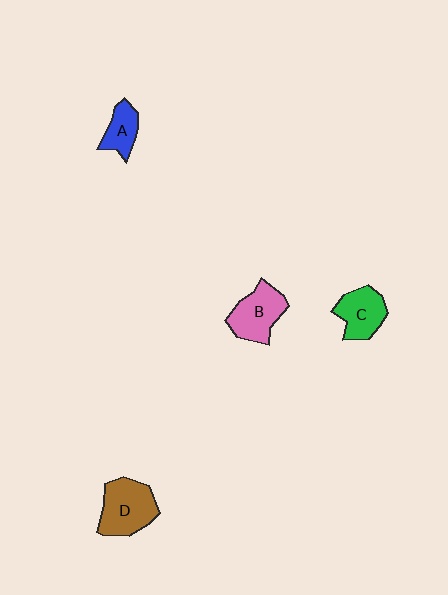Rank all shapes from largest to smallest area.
From largest to smallest: D (brown), B (pink), C (green), A (blue).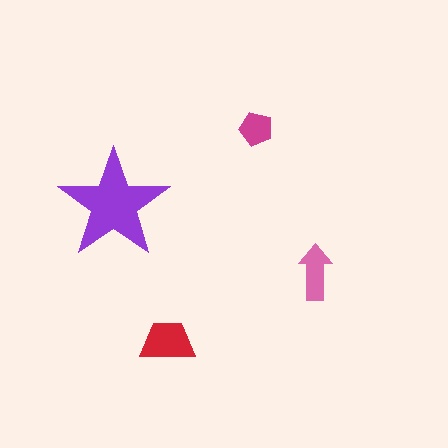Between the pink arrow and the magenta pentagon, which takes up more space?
The pink arrow.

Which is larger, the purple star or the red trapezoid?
The purple star.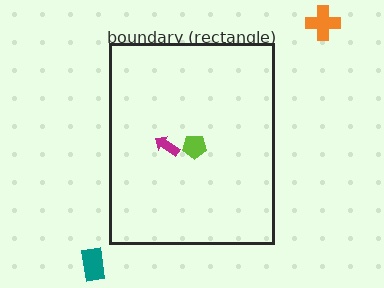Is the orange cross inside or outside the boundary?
Outside.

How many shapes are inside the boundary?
2 inside, 2 outside.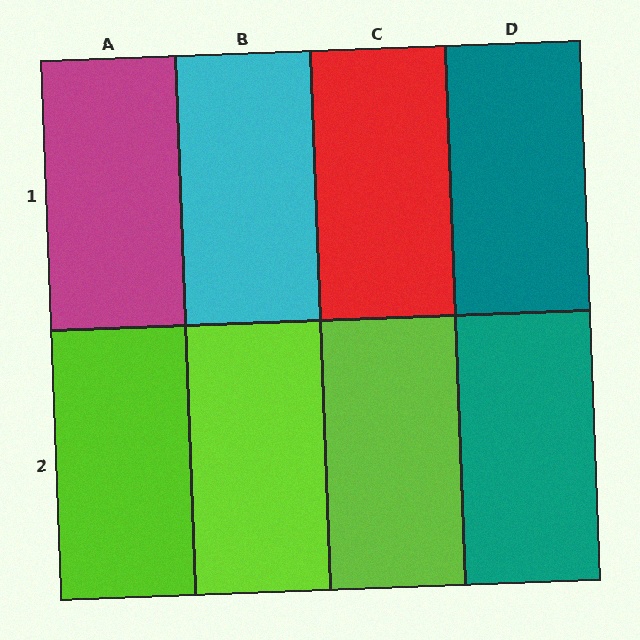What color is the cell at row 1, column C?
Red.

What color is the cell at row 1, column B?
Cyan.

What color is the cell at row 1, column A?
Magenta.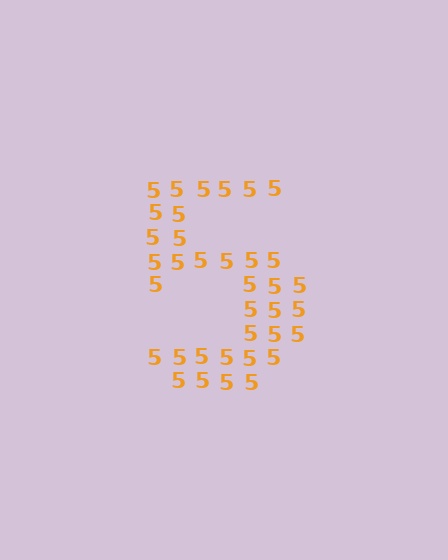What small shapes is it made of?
It is made of small digit 5's.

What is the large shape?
The large shape is the digit 5.